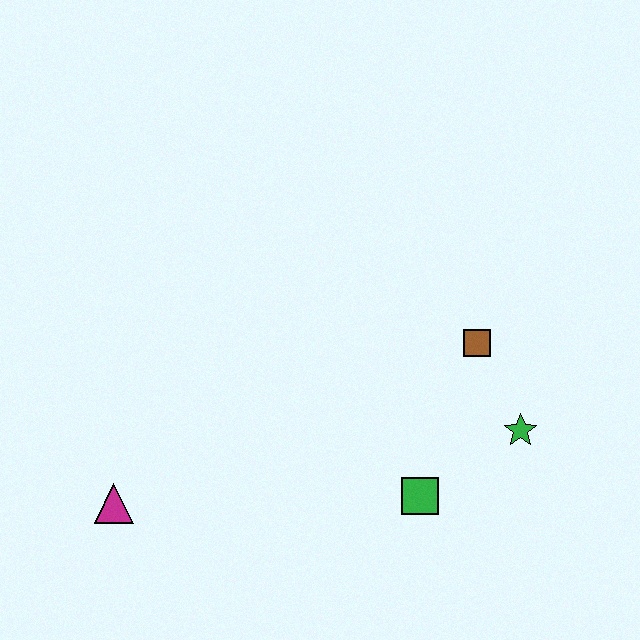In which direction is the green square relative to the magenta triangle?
The green square is to the right of the magenta triangle.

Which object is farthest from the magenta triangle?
The green star is farthest from the magenta triangle.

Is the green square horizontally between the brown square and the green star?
No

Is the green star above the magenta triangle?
Yes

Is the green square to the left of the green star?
Yes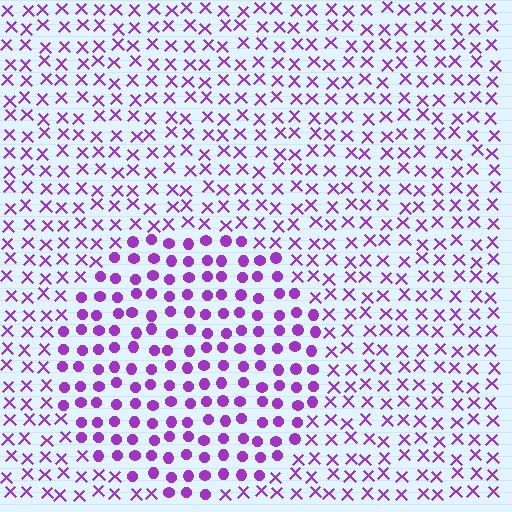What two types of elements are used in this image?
The image uses circles inside the circle region and X marks outside it.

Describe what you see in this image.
The image is filled with small purple elements arranged in a uniform grid. A circle-shaped region contains circles, while the surrounding area contains X marks. The boundary is defined purely by the change in element shape.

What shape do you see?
I see a circle.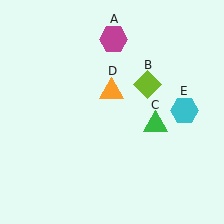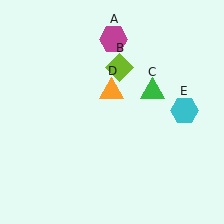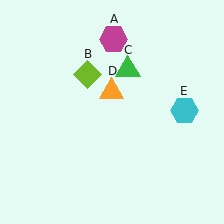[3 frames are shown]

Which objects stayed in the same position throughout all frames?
Magenta hexagon (object A) and orange triangle (object D) and cyan hexagon (object E) remained stationary.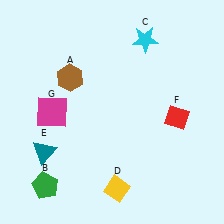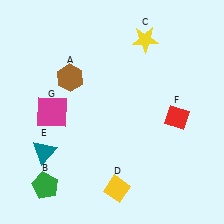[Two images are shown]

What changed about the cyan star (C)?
In Image 1, C is cyan. In Image 2, it changed to yellow.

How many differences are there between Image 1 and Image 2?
There is 1 difference between the two images.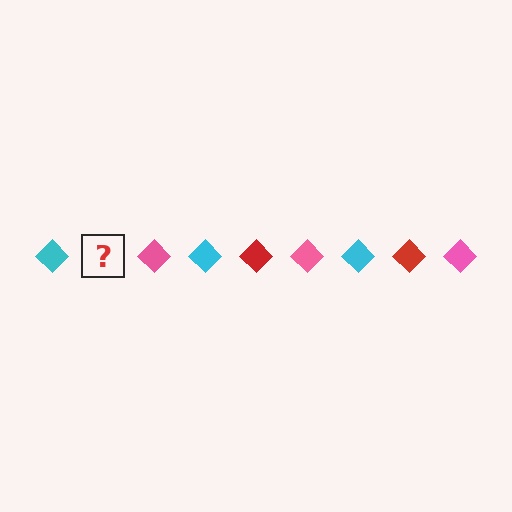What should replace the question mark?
The question mark should be replaced with a red diamond.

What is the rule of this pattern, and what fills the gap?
The rule is that the pattern cycles through cyan, red, pink diamonds. The gap should be filled with a red diamond.